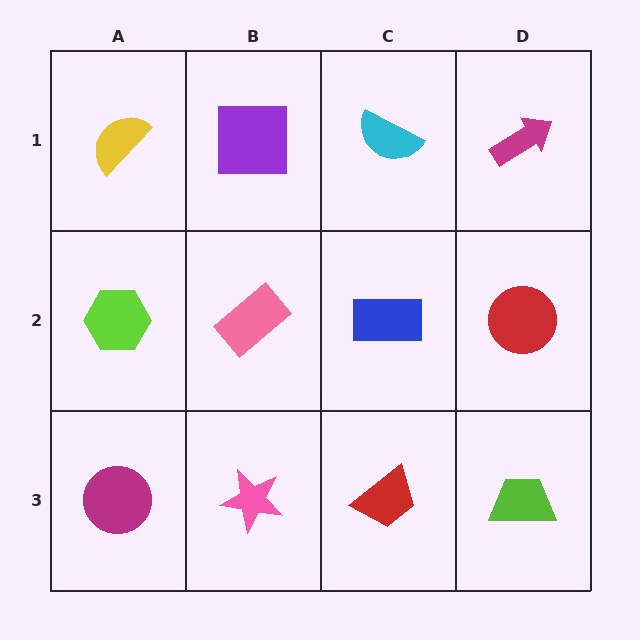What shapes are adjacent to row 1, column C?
A blue rectangle (row 2, column C), a purple square (row 1, column B), a magenta arrow (row 1, column D).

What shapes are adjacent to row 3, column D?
A red circle (row 2, column D), a red trapezoid (row 3, column C).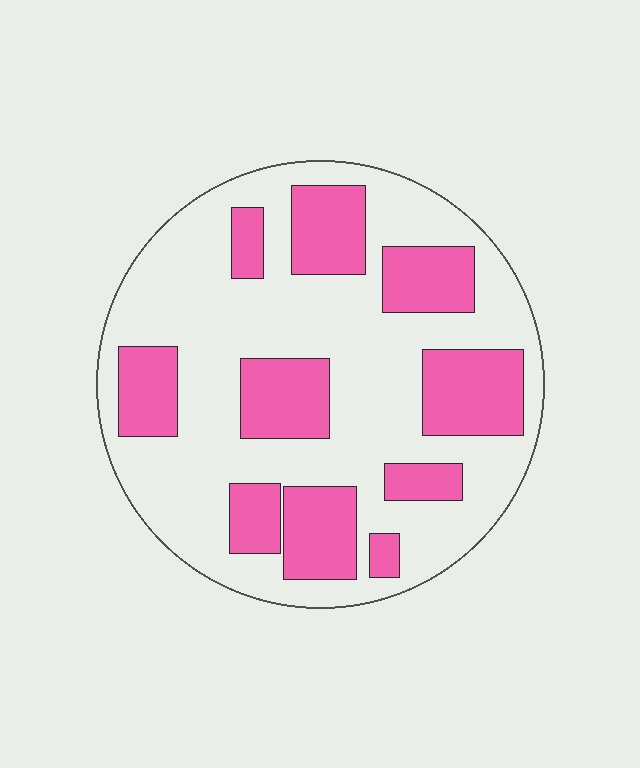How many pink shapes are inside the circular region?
10.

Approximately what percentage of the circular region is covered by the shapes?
Approximately 35%.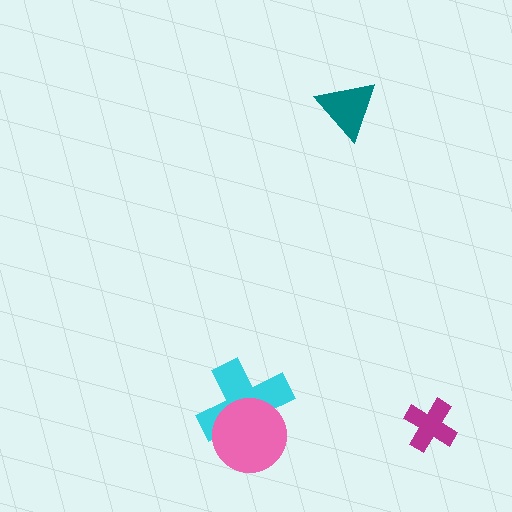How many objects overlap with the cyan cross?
1 object overlaps with the cyan cross.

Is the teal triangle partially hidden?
No, no other shape covers it.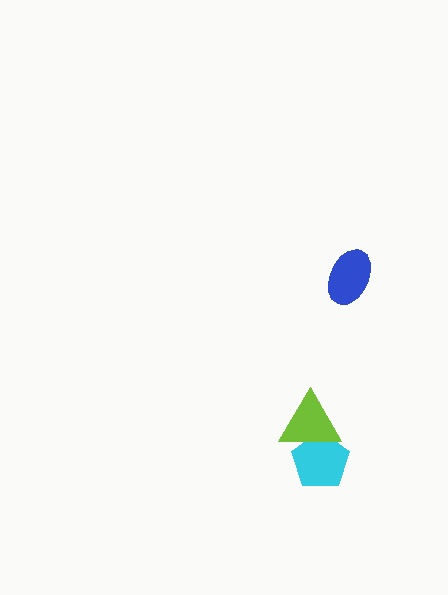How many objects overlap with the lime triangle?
1 object overlaps with the lime triangle.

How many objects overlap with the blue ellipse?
0 objects overlap with the blue ellipse.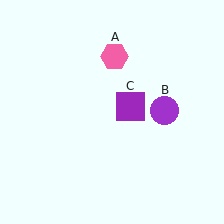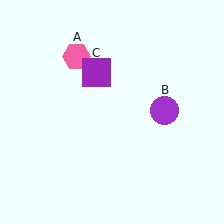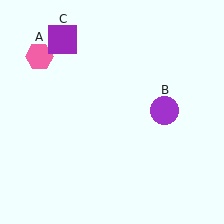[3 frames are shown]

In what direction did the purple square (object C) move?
The purple square (object C) moved up and to the left.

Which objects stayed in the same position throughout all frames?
Purple circle (object B) remained stationary.